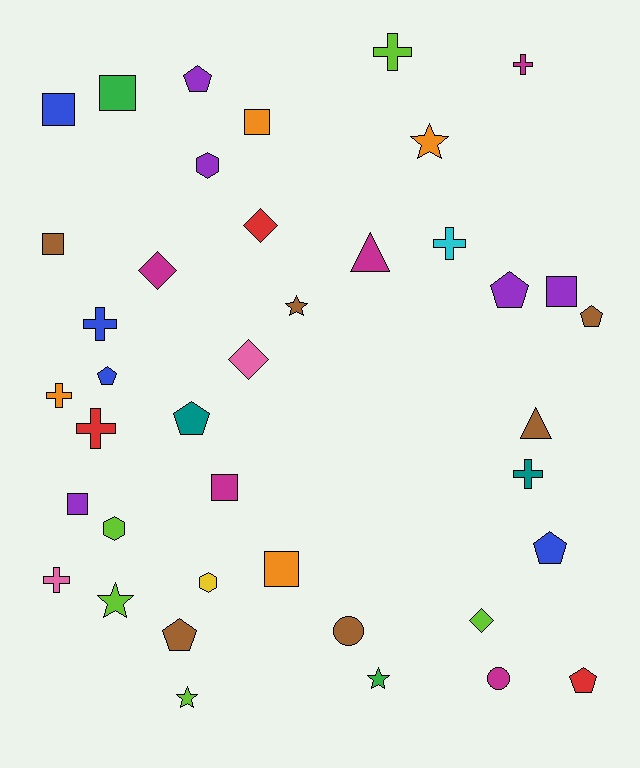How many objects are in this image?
There are 40 objects.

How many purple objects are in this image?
There are 5 purple objects.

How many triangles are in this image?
There are 2 triangles.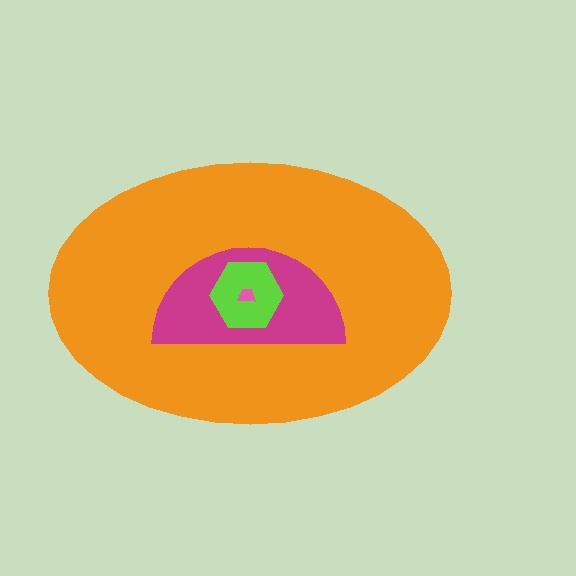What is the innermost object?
The pink trapezoid.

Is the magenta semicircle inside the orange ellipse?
Yes.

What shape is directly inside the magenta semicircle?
The lime hexagon.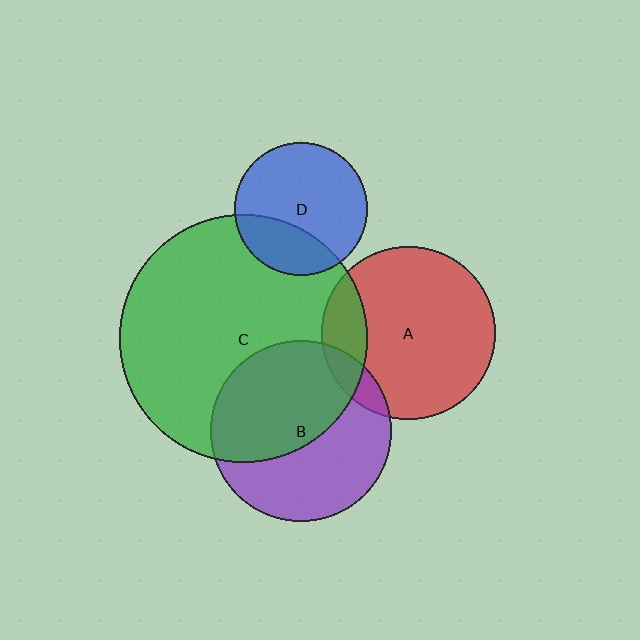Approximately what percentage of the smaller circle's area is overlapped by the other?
Approximately 10%.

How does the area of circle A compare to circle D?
Approximately 1.7 times.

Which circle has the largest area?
Circle C (green).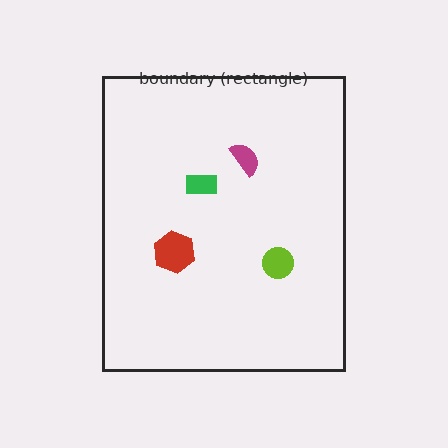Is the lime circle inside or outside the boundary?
Inside.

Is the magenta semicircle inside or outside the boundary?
Inside.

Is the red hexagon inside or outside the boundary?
Inside.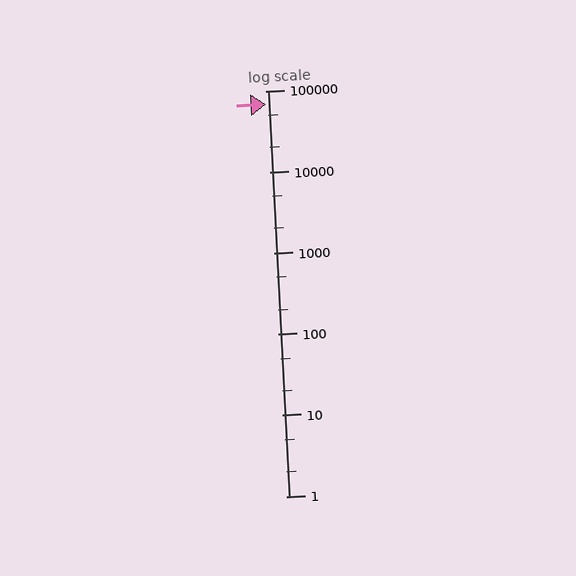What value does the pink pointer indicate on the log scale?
The pointer indicates approximately 68000.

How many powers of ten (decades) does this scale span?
The scale spans 5 decades, from 1 to 100000.